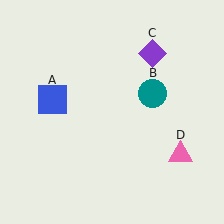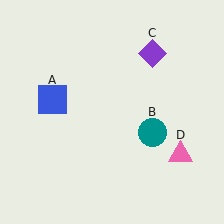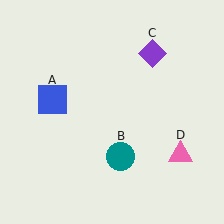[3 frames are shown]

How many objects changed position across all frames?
1 object changed position: teal circle (object B).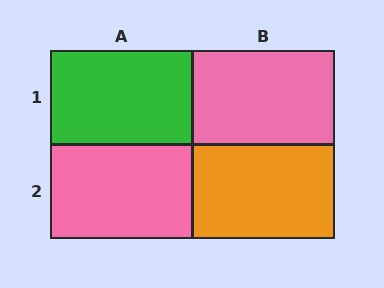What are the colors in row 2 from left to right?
Pink, orange.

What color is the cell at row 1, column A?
Green.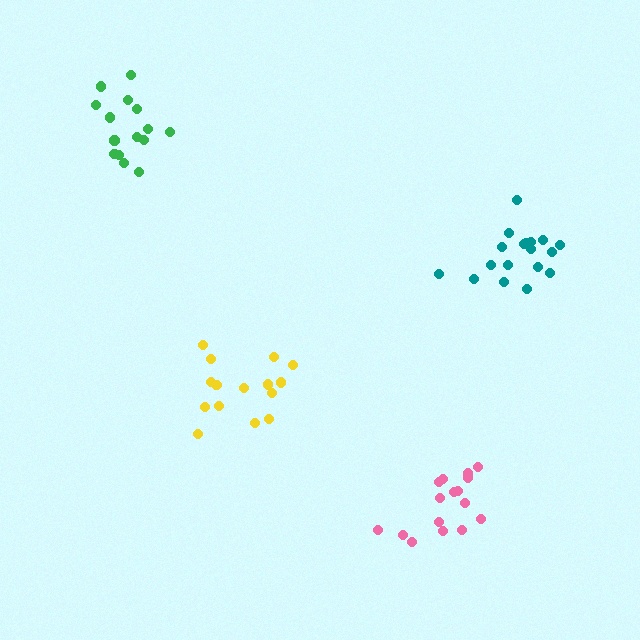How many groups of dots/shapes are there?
There are 4 groups.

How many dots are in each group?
Group 1: 15 dots, Group 2: 18 dots, Group 3: 16 dots, Group 4: 15 dots (64 total).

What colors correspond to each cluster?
The clusters are colored: yellow, teal, pink, green.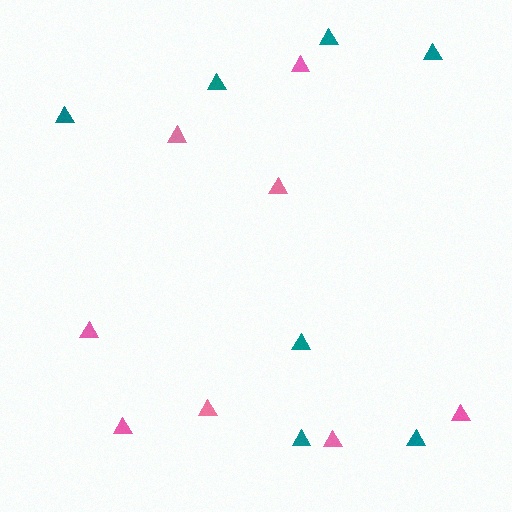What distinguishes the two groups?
There are 2 groups: one group of pink triangles (8) and one group of teal triangles (7).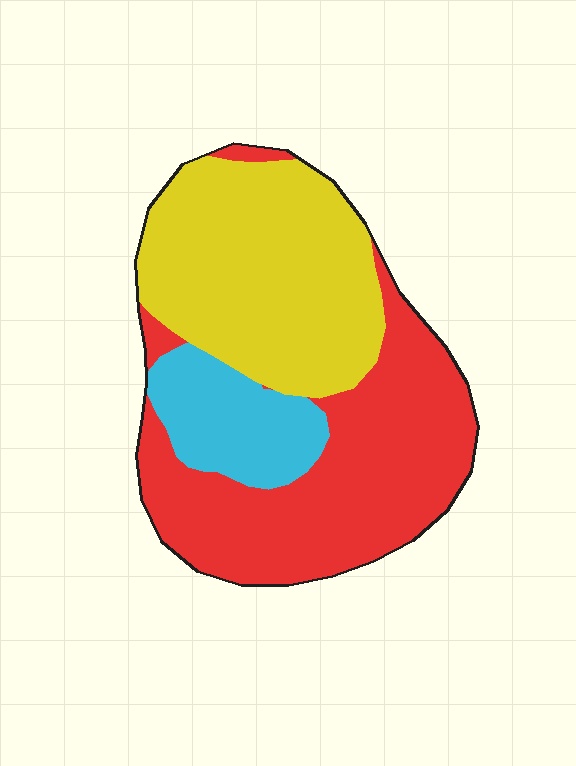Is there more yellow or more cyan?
Yellow.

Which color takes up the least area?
Cyan, at roughly 15%.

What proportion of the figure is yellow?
Yellow covers around 40% of the figure.